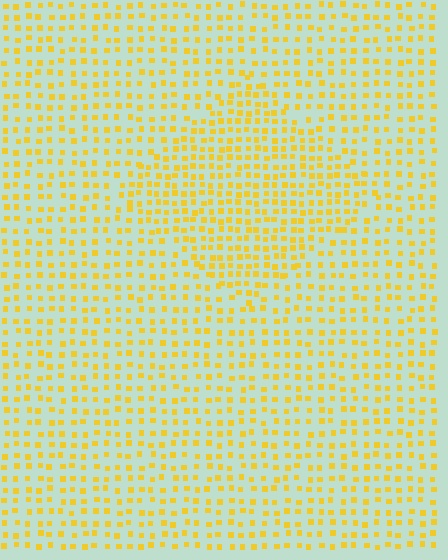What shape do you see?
I see a diamond.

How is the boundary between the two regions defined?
The boundary is defined by a change in element density (approximately 1.6x ratio). All elements are the same color, size, and shape.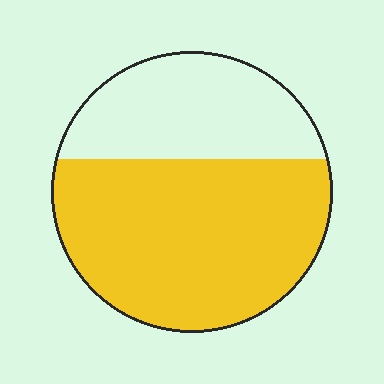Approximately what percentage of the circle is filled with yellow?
Approximately 65%.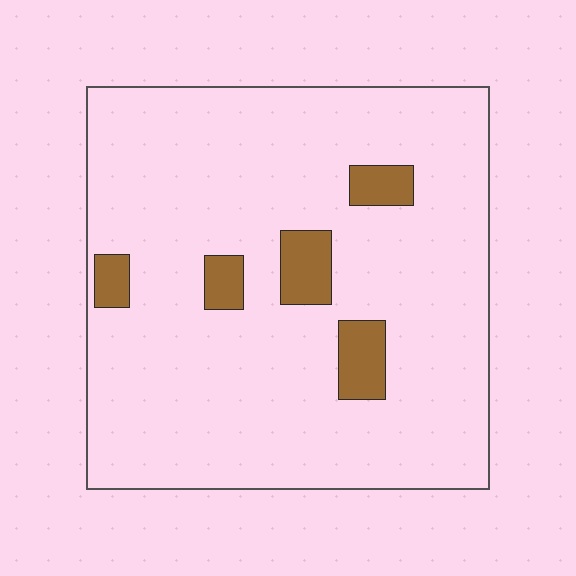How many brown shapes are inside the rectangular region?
5.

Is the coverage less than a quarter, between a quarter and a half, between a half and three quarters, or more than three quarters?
Less than a quarter.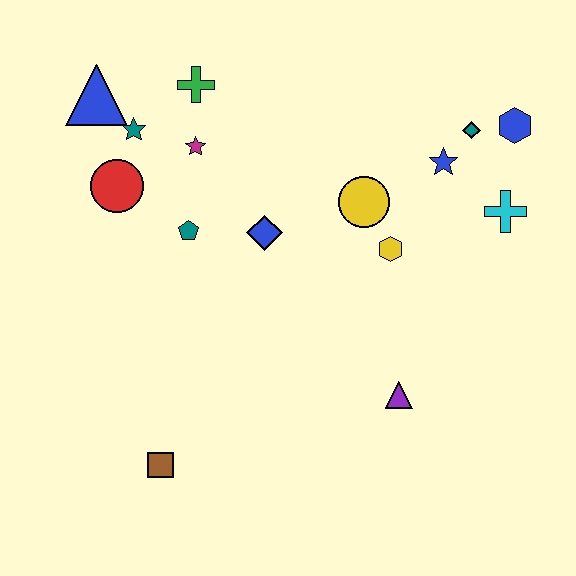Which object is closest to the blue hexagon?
The teal diamond is closest to the blue hexagon.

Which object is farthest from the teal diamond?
The brown square is farthest from the teal diamond.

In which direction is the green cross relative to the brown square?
The green cross is above the brown square.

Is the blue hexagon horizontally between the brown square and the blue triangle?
No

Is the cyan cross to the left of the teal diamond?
No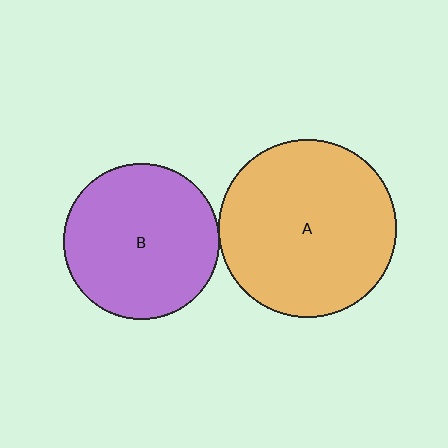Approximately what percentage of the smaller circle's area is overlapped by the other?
Approximately 5%.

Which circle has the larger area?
Circle A (orange).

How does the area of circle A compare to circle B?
Approximately 1.3 times.